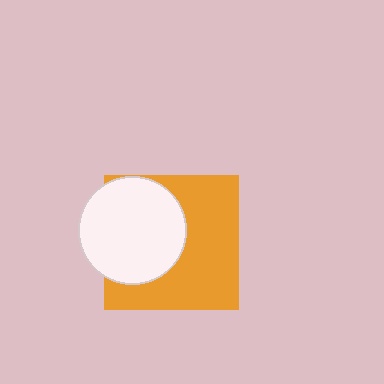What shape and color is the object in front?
The object in front is a white circle.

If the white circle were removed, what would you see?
You would see the complete orange square.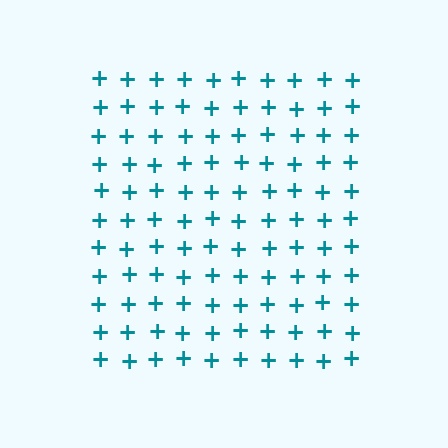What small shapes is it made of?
It is made of small plus signs.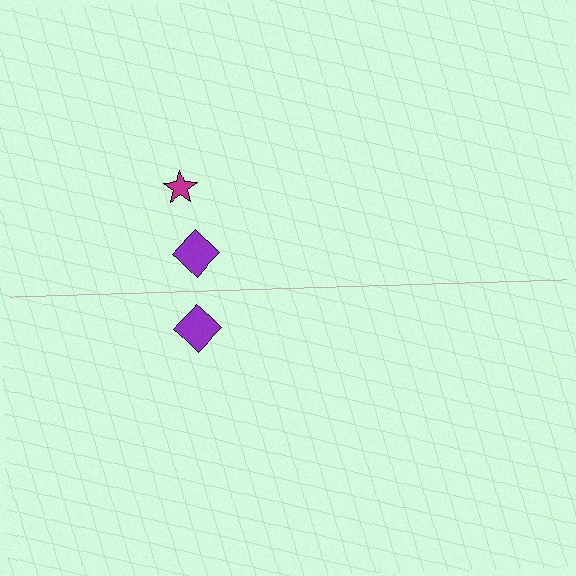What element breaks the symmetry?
A magenta star is missing from the bottom side.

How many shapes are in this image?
There are 3 shapes in this image.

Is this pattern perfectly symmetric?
No, the pattern is not perfectly symmetric. A magenta star is missing from the bottom side.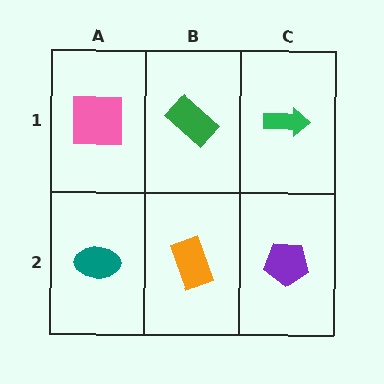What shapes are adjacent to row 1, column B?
An orange rectangle (row 2, column B), a pink square (row 1, column A), a green arrow (row 1, column C).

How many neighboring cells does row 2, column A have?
2.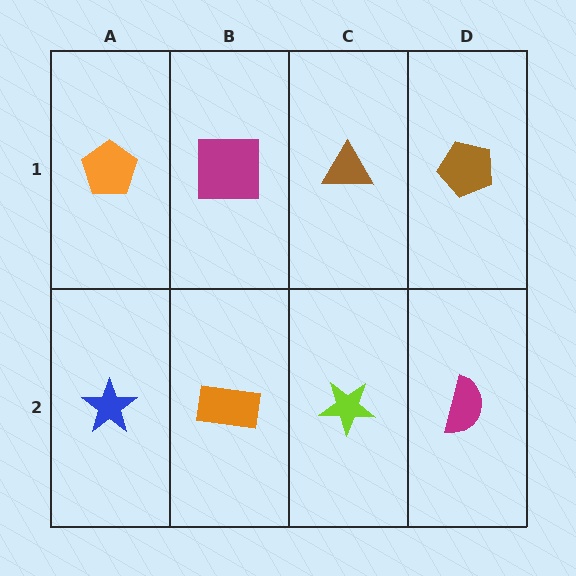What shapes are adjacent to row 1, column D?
A magenta semicircle (row 2, column D), a brown triangle (row 1, column C).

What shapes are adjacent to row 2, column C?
A brown triangle (row 1, column C), an orange rectangle (row 2, column B), a magenta semicircle (row 2, column D).